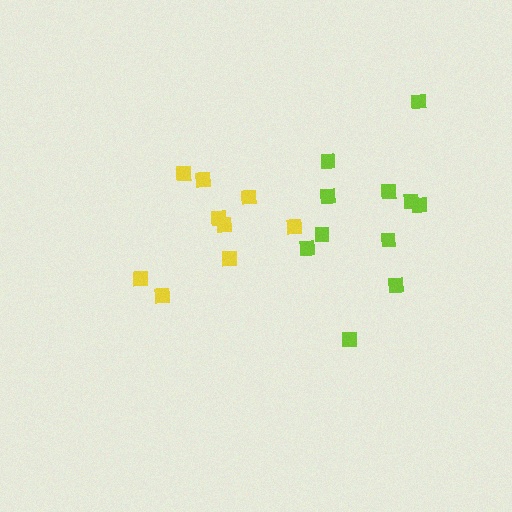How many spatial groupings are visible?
There are 2 spatial groupings.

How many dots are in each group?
Group 1: 9 dots, Group 2: 11 dots (20 total).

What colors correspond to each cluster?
The clusters are colored: yellow, lime.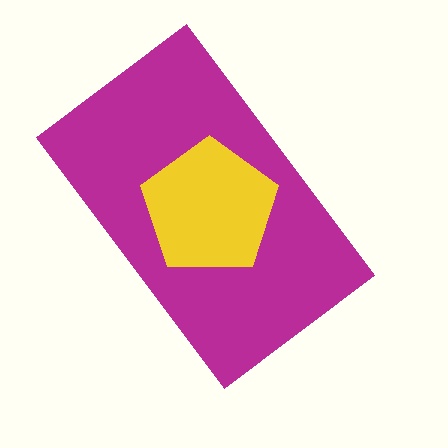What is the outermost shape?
The magenta rectangle.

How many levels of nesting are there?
2.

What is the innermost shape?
The yellow pentagon.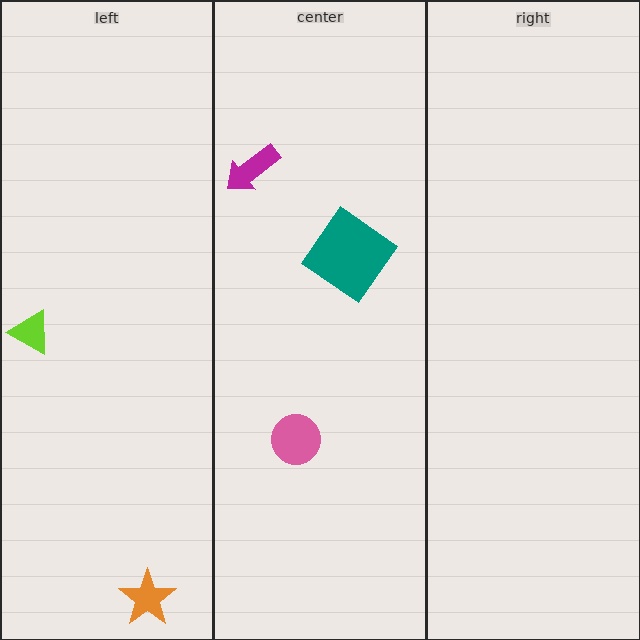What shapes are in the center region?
The teal diamond, the pink circle, the magenta arrow.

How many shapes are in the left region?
2.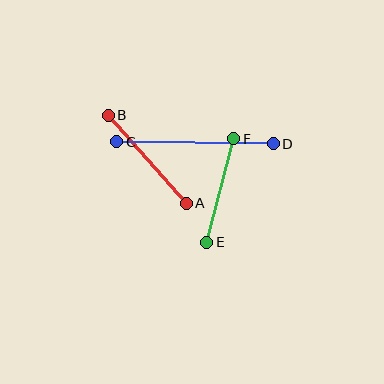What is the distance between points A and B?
The distance is approximately 118 pixels.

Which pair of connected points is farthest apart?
Points C and D are farthest apart.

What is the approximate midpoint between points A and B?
The midpoint is at approximately (147, 159) pixels.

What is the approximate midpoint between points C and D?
The midpoint is at approximately (195, 143) pixels.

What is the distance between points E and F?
The distance is approximately 107 pixels.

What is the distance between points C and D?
The distance is approximately 156 pixels.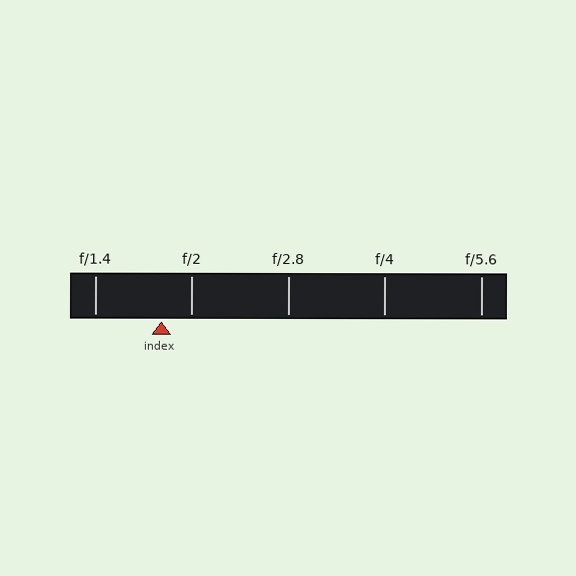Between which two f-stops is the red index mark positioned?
The index mark is between f/1.4 and f/2.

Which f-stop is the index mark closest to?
The index mark is closest to f/2.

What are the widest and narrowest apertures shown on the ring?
The widest aperture shown is f/1.4 and the narrowest is f/5.6.